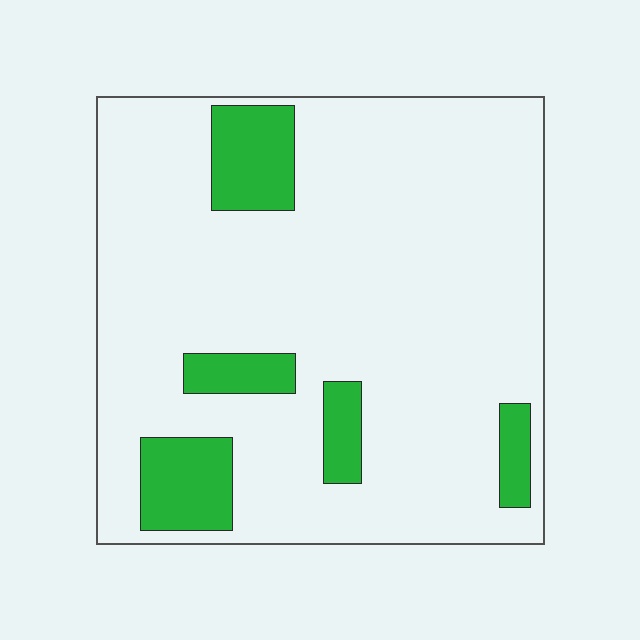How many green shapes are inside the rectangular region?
5.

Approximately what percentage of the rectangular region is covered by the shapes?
Approximately 15%.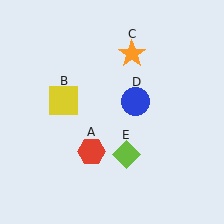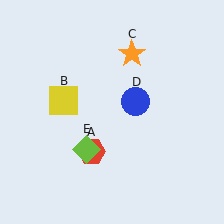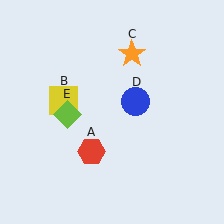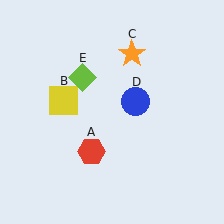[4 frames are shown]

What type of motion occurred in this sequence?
The lime diamond (object E) rotated clockwise around the center of the scene.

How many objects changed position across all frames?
1 object changed position: lime diamond (object E).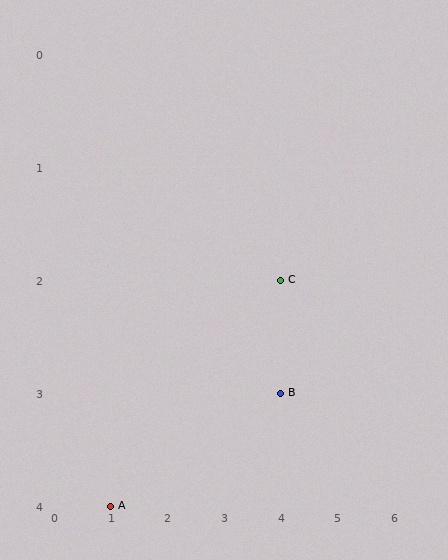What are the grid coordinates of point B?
Point B is at grid coordinates (4, 3).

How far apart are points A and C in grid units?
Points A and C are 3 columns and 2 rows apart (about 3.6 grid units diagonally).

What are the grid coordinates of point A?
Point A is at grid coordinates (1, 4).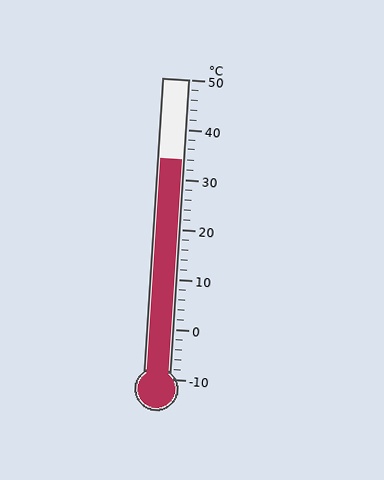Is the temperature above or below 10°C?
The temperature is above 10°C.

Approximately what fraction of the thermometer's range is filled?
The thermometer is filled to approximately 75% of its range.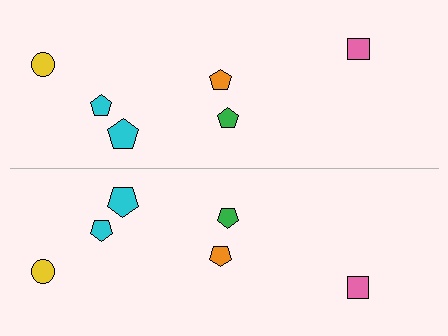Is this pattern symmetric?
Yes, this pattern has bilateral (reflection) symmetry.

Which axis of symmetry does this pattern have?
The pattern has a horizontal axis of symmetry running through the center of the image.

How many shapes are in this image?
There are 12 shapes in this image.